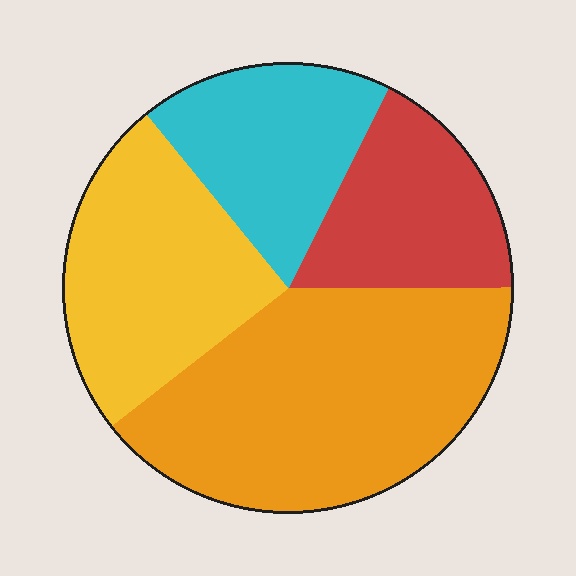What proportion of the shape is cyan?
Cyan covers 18% of the shape.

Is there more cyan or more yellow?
Yellow.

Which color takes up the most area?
Orange, at roughly 40%.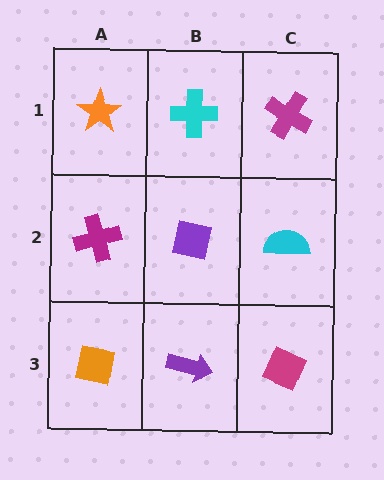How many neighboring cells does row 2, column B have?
4.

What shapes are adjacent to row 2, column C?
A magenta cross (row 1, column C), a magenta diamond (row 3, column C), a purple square (row 2, column B).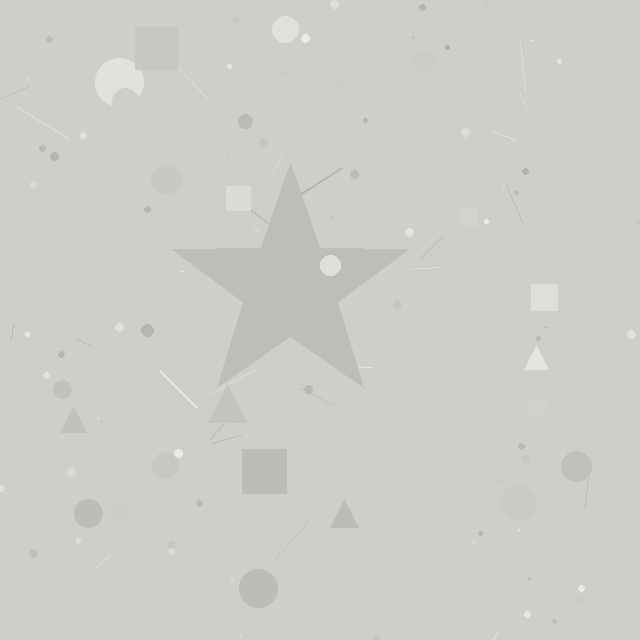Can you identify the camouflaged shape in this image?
The camouflaged shape is a star.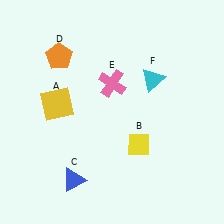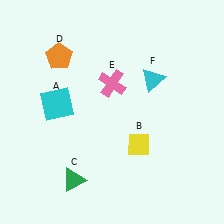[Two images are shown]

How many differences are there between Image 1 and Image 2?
There are 2 differences between the two images.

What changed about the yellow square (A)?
In Image 1, A is yellow. In Image 2, it changed to cyan.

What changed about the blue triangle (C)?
In Image 1, C is blue. In Image 2, it changed to green.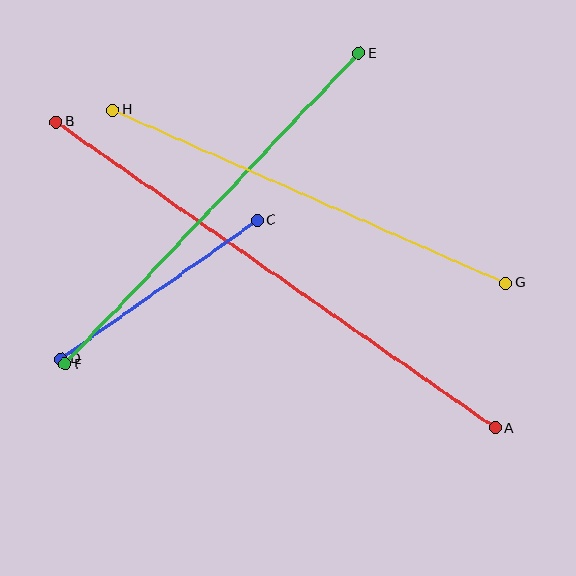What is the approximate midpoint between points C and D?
The midpoint is at approximately (159, 289) pixels.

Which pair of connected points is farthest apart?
Points A and B are farthest apart.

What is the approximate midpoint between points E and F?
The midpoint is at approximately (212, 209) pixels.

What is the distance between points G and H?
The distance is approximately 429 pixels.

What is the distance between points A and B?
The distance is approximately 535 pixels.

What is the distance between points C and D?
The distance is approximately 240 pixels.